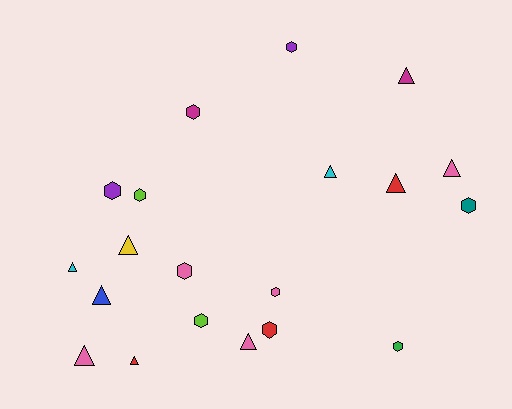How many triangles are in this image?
There are 10 triangles.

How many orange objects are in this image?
There are no orange objects.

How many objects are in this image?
There are 20 objects.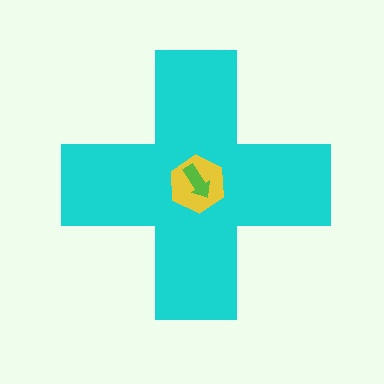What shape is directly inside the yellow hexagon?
The lime arrow.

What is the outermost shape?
The cyan cross.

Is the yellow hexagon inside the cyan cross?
Yes.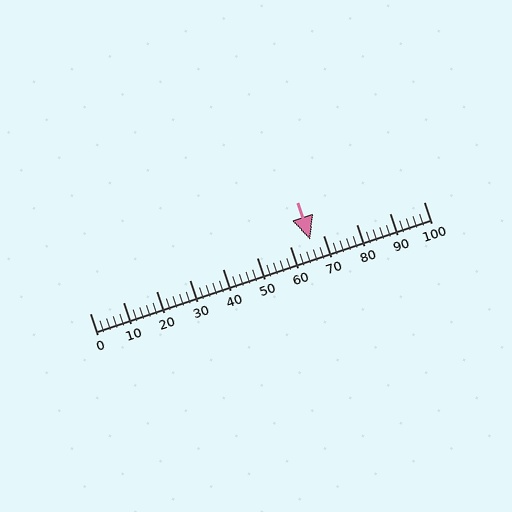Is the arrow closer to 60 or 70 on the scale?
The arrow is closer to 70.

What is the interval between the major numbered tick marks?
The major tick marks are spaced 10 units apart.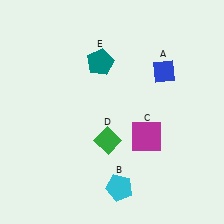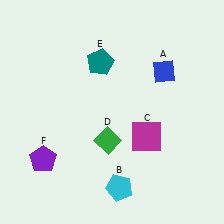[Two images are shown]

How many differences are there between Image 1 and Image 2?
There is 1 difference between the two images.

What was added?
A purple pentagon (F) was added in Image 2.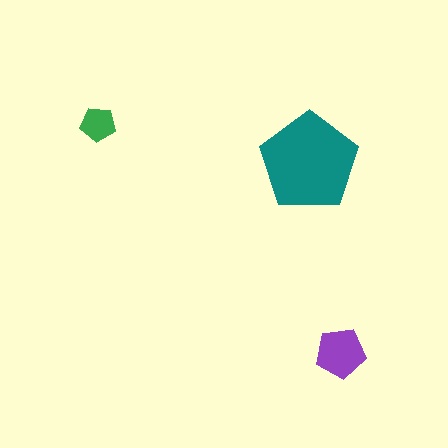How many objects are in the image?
There are 3 objects in the image.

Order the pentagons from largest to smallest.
the teal one, the purple one, the green one.